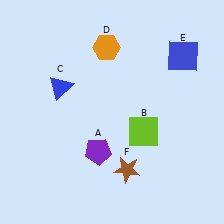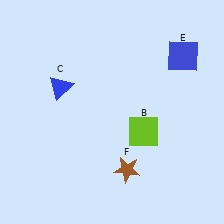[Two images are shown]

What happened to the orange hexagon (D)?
The orange hexagon (D) was removed in Image 2. It was in the top-left area of Image 1.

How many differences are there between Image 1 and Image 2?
There are 2 differences between the two images.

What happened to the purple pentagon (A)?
The purple pentagon (A) was removed in Image 2. It was in the bottom-left area of Image 1.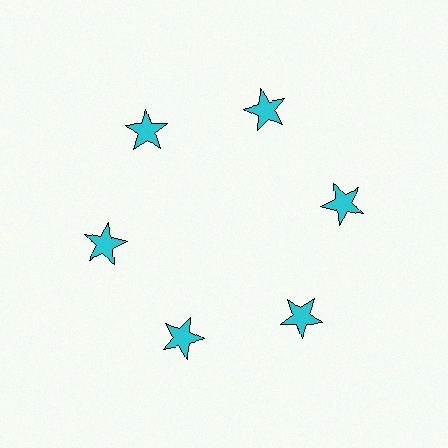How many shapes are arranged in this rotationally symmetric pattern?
There are 6 shapes, arranged in 6 groups of 1.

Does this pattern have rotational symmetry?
Yes, this pattern has 6-fold rotational symmetry. It looks the same after rotating 60 degrees around the center.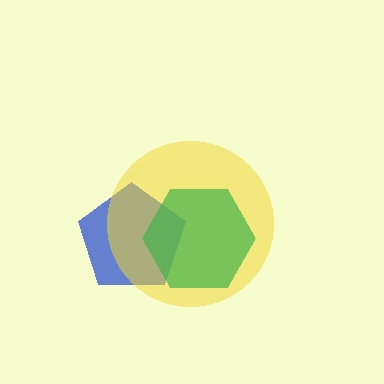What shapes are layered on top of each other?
The layered shapes are: a blue pentagon, a yellow circle, a green hexagon.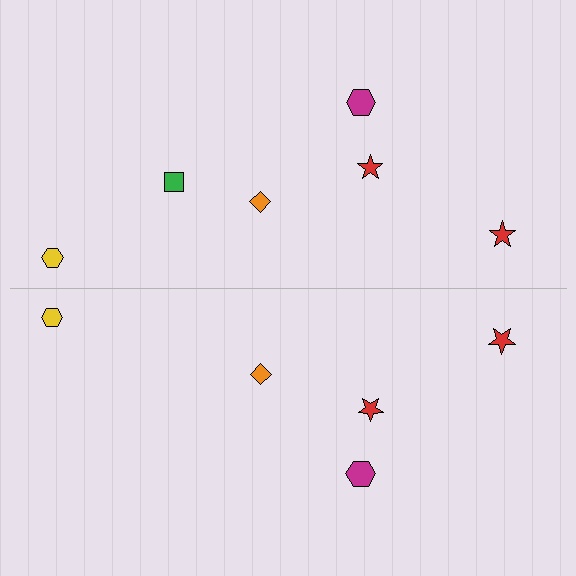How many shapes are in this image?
There are 11 shapes in this image.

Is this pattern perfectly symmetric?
No, the pattern is not perfectly symmetric. A green square is missing from the bottom side.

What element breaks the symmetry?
A green square is missing from the bottom side.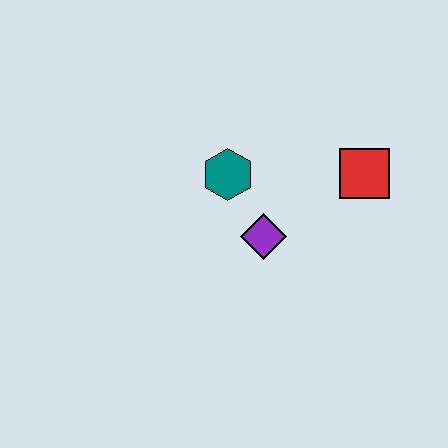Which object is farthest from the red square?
The teal hexagon is farthest from the red square.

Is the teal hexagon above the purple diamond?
Yes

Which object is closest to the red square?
The purple diamond is closest to the red square.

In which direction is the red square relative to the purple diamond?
The red square is to the right of the purple diamond.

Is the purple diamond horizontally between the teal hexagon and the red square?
Yes